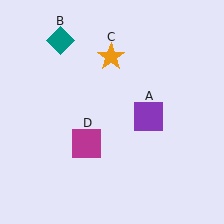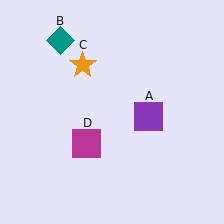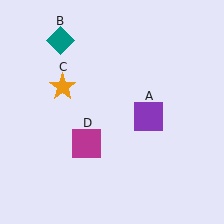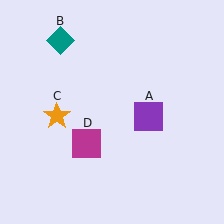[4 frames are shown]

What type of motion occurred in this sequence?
The orange star (object C) rotated counterclockwise around the center of the scene.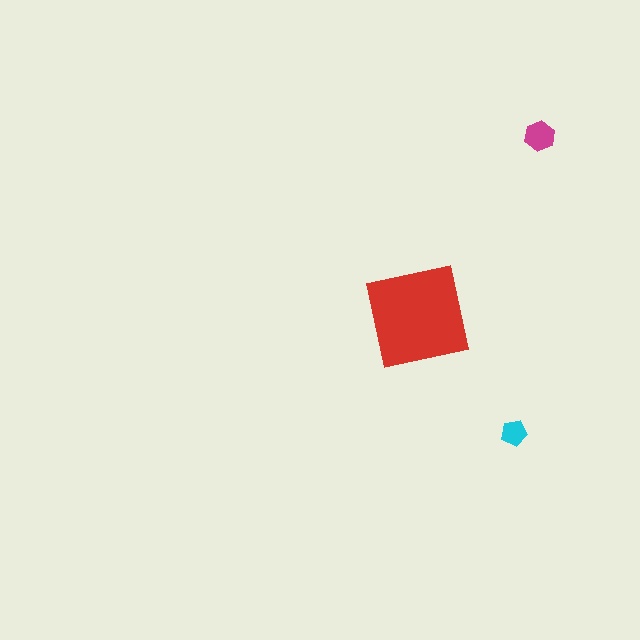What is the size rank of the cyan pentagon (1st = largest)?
3rd.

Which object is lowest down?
The cyan pentagon is bottommost.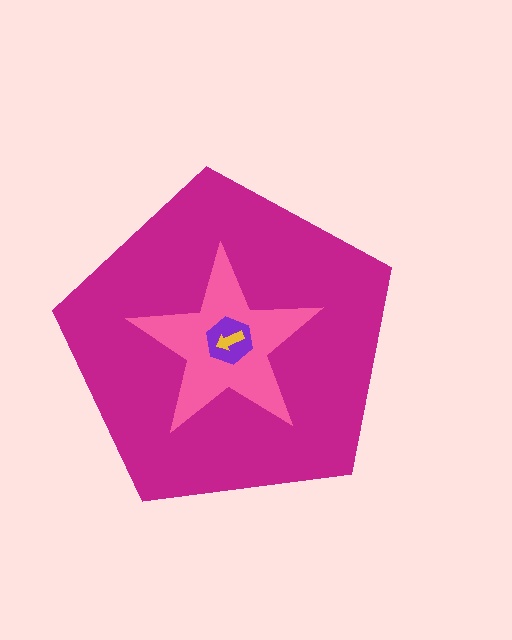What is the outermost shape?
The magenta pentagon.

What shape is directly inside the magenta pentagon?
The pink star.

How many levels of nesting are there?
4.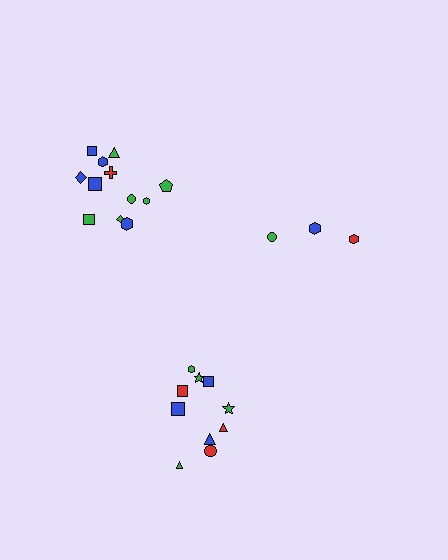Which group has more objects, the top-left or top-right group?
The top-left group.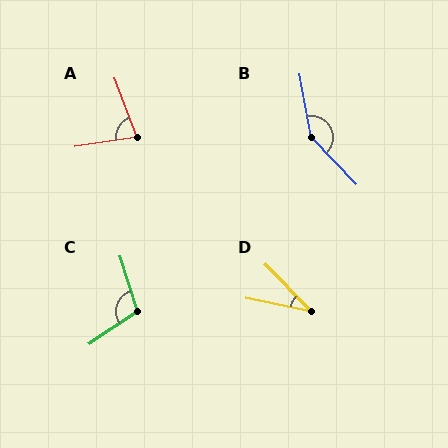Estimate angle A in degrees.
Approximately 77 degrees.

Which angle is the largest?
B, at approximately 147 degrees.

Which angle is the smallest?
D, at approximately 33 degrees.